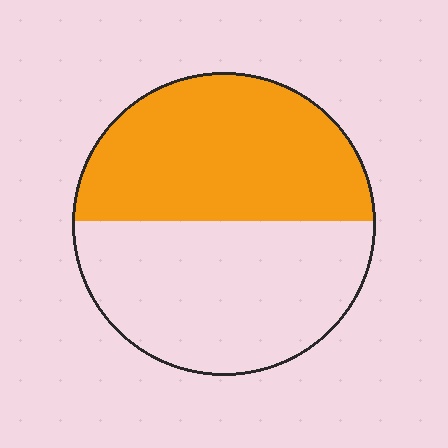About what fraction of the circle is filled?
About one half (1/2).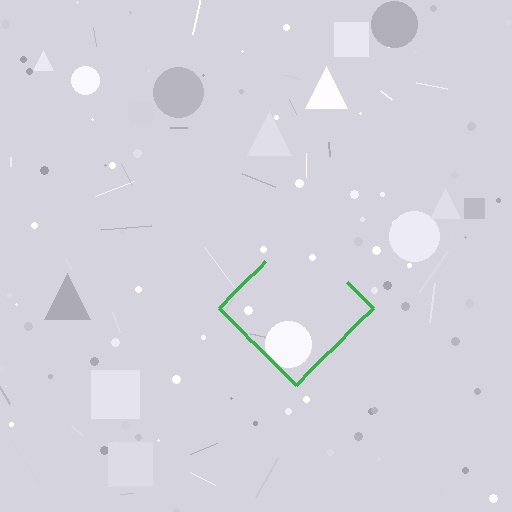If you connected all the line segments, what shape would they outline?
They would outline a diamond.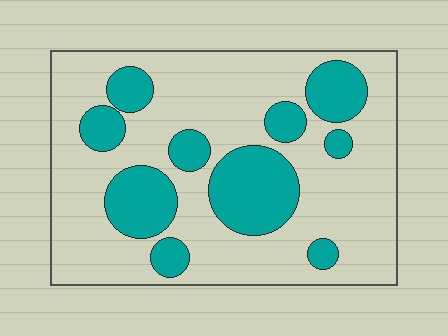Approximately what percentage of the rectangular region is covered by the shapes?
Approximately 30%.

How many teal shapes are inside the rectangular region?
10.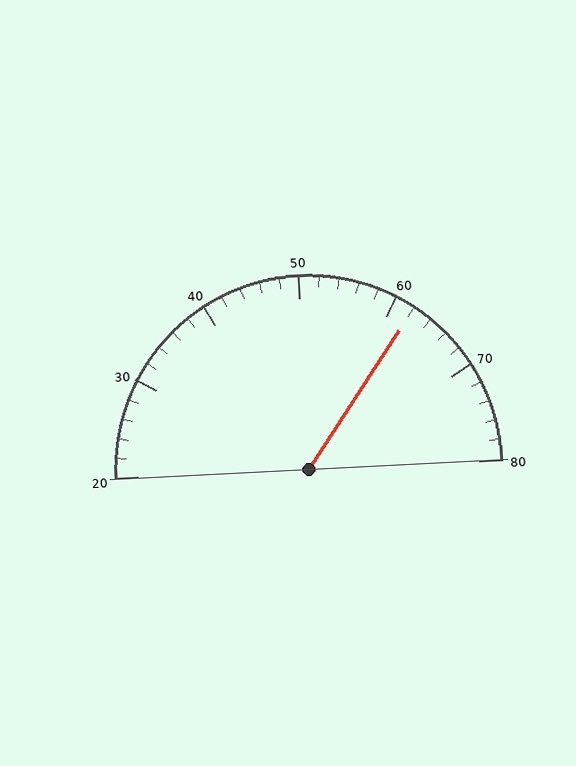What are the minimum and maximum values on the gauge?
The gauge ranges from 20 to 80.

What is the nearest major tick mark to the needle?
The nearest major tick mark is 60.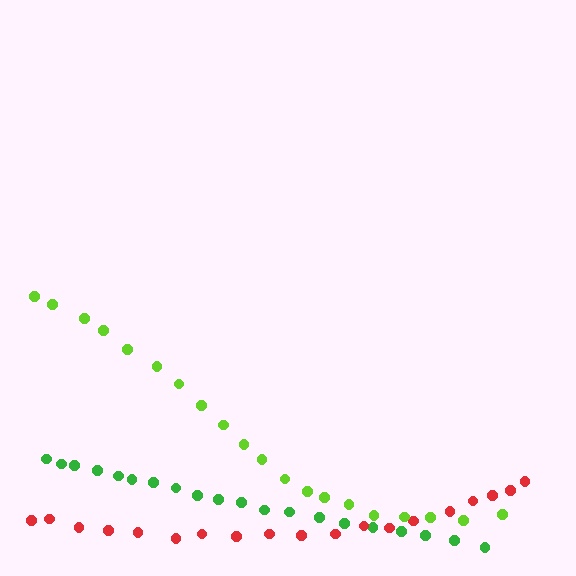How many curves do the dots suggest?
There are 3 distinct paths.